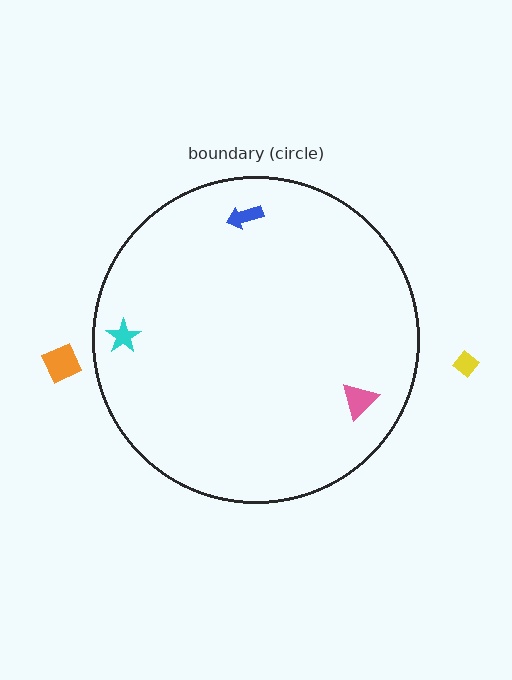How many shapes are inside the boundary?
3 inside, 2 outside.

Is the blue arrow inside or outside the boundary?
Inside.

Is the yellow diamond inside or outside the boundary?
Outside.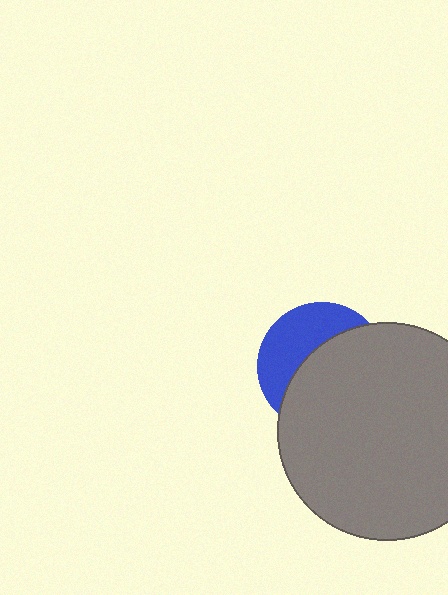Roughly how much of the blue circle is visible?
A small part of it is visible (roughly 39%).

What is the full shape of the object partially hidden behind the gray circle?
The partially hidden object is a blue circle.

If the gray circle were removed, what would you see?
You would see the complete blue circle.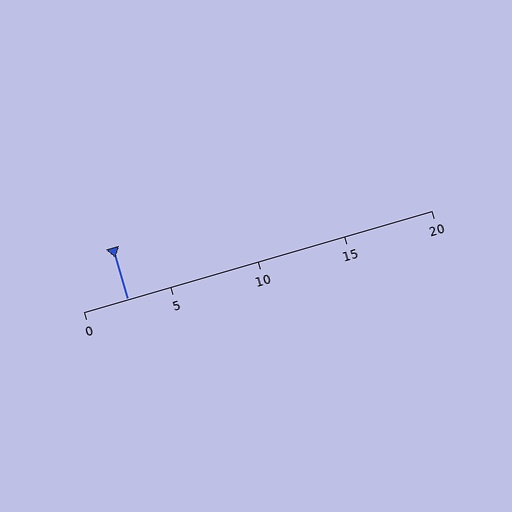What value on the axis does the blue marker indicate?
The marker indicates approximately 2.5.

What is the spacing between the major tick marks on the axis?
The major ticks are spaced 5 apart.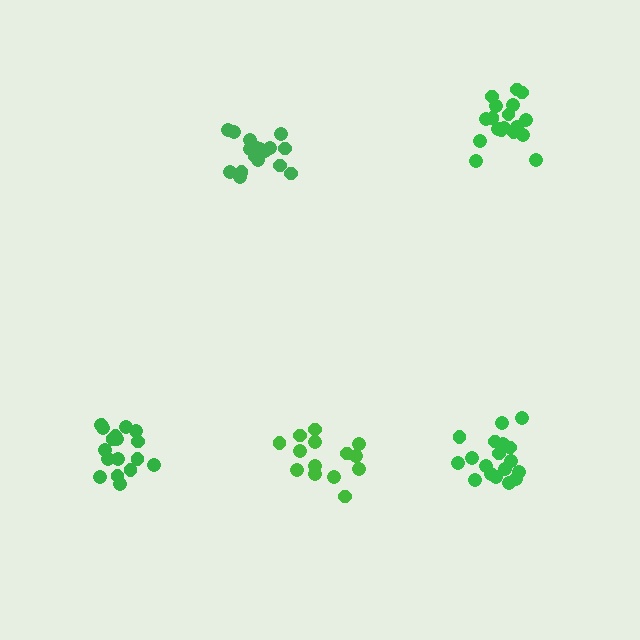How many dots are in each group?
Group 1: 18 dots, Group 2: 14 dots, Group 3: 18 dots, Group 4: 18 dots, Group 5: 18 dots (86 total).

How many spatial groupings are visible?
There are 5 spatial groupings.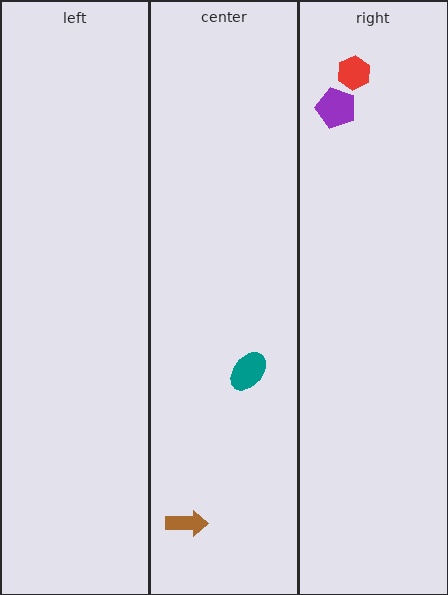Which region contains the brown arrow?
The center region.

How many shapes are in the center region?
2.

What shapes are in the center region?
The teal ellipse, the brown arrow.